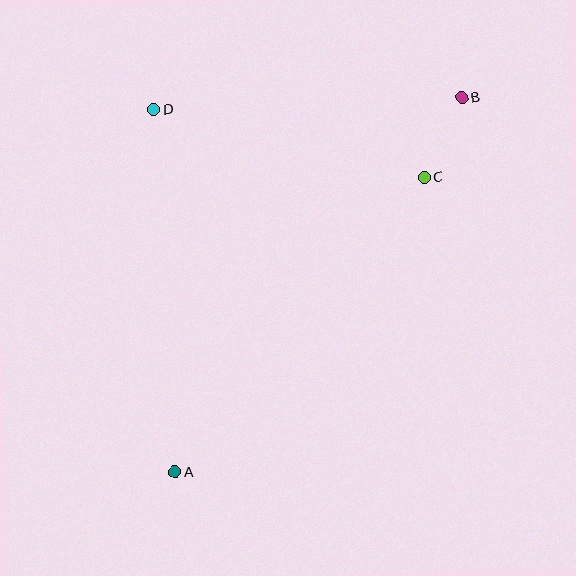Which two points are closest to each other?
Points B and C are closest to each other.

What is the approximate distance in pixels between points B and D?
The distance between B and D is approximately 308 pixels.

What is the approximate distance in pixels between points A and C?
The distance between A and C is approximately 386 pixels.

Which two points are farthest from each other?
Points A and B are farthest from each other.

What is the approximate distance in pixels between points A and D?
The distance between A and D is approximately 363 pixels.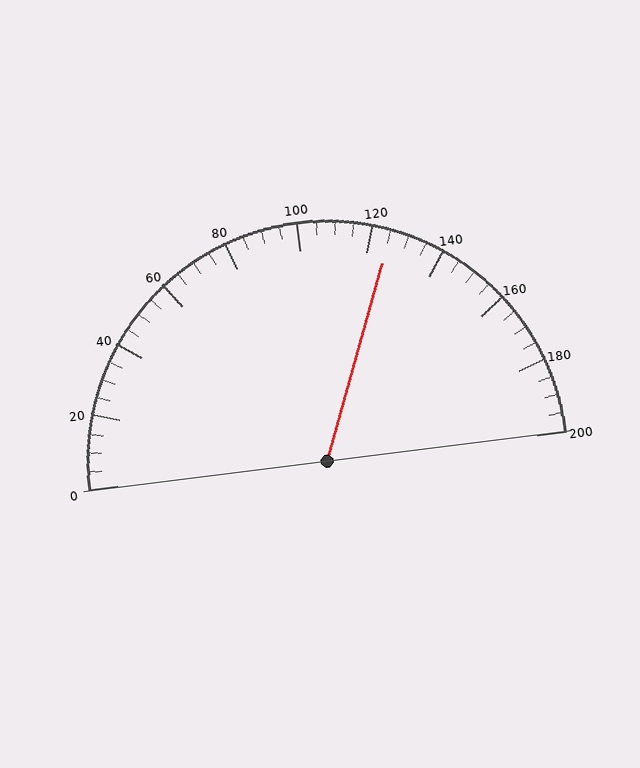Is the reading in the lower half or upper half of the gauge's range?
The reading is in the upper half of the range (0 to 200).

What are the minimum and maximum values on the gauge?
The gauge ranges from 0 to 200.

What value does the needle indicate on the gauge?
The needle indicates approximately 125.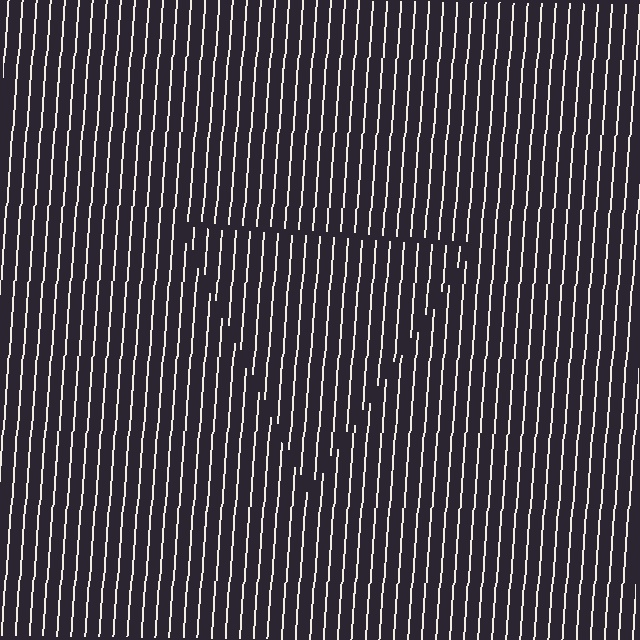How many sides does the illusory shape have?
3 sides — the line-ends trace a triangle.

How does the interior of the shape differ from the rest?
The interior of the shape contains the same grating, shifted by half a period — the contour is defined by the phase discontinuity where line-ends from the inner and outer gratings abut.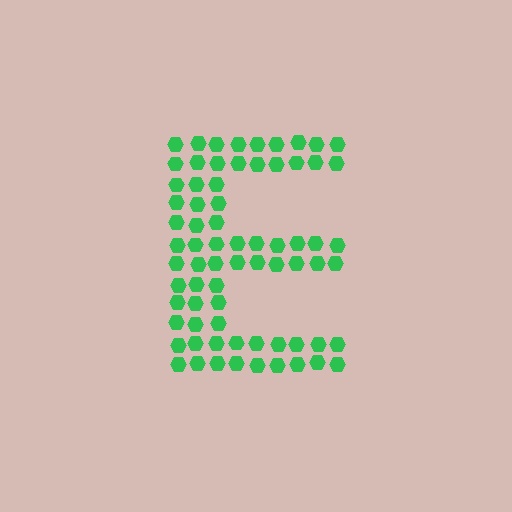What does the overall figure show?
The overall figure shows the letter E.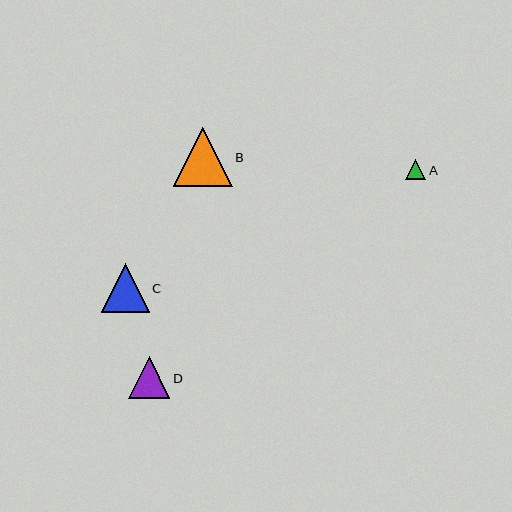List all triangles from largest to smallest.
From largest to smallest: B, C, D, A.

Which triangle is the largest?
Triangle B is the largest with a size of approximately 59 pixels.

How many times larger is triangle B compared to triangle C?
Triangle B is approximately 1.2 times the size of triangle C.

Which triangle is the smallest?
Triangle A is the smallest with a size of approximately 20 pixels.